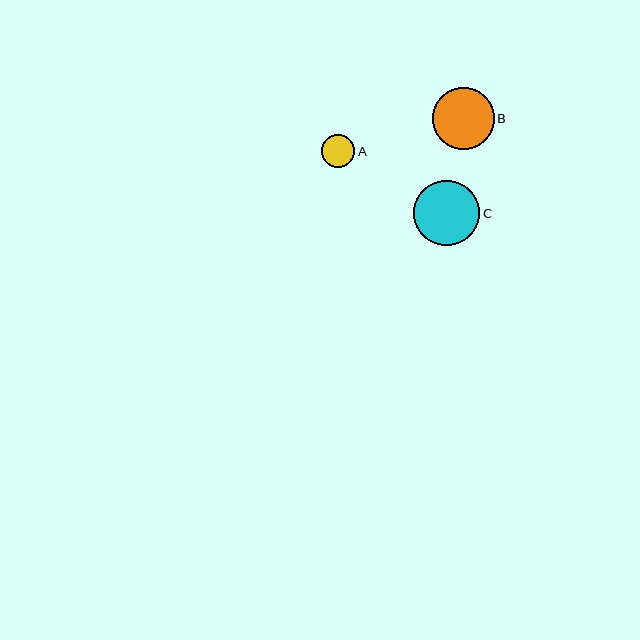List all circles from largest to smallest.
From largest to smallest: C, B, A.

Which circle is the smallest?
Circle A is the smallest with a size of approximately 33 pixels.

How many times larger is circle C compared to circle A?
Circle C is approximately 2.0 times the size of circle A.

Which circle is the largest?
Circle C is the largest with a size of approximately 66 pixels.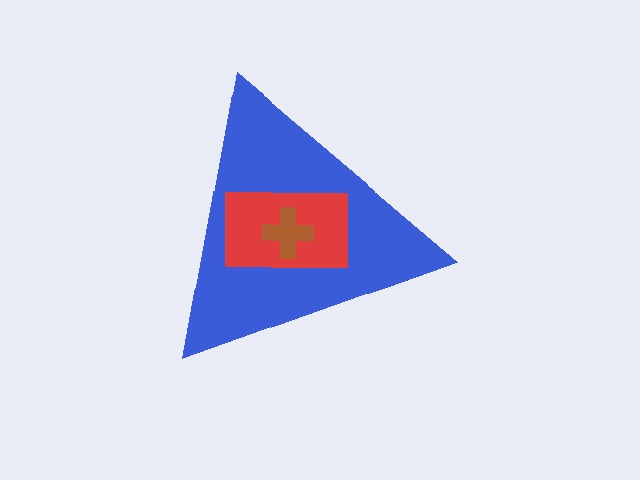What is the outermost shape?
The blue triangle.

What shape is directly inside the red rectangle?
The brown cross.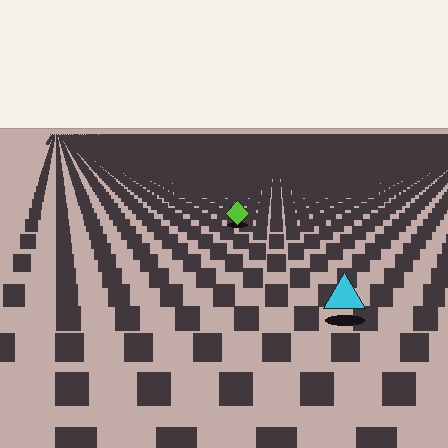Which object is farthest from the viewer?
The lime diamond is farthest from the viewer. It appears smaller and the ground texture around it is denser.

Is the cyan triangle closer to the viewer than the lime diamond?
Yes. The cyan triangle is closer — you can tell from the texture gradient: the ground texture is coarser near it.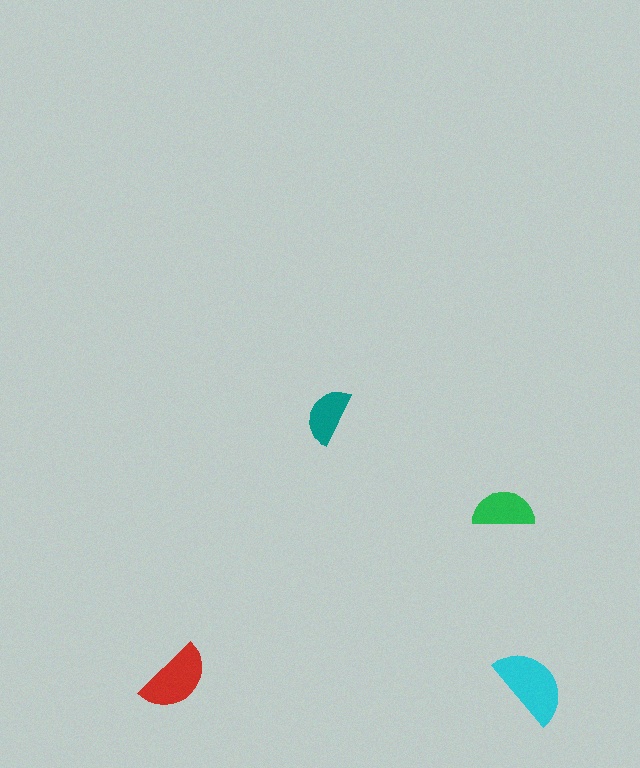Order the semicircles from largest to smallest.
the cyan one, the red one, the green one, the teal one.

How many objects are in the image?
There are 4 objects in the image.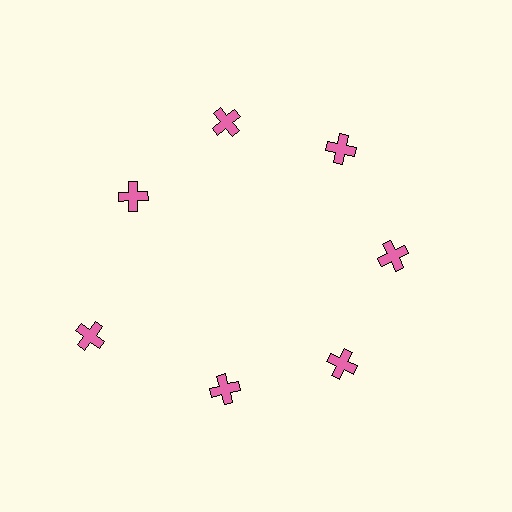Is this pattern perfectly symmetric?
No. The 7 pink crosses are arranged in a ring, but one element near the 8 o'clock position is pushed outward from the center, breaking the 7-fold rotational symmetry.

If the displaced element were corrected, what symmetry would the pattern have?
It would have 7-fold rotational symmetry — the pattern would map onto itself every 51 degrees.